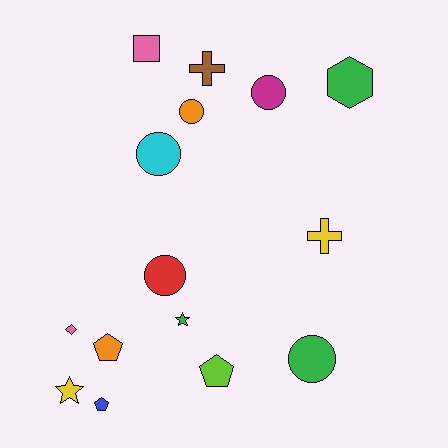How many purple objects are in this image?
There are no purple objects.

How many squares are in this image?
There is 1 square.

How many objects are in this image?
There are 15 objects.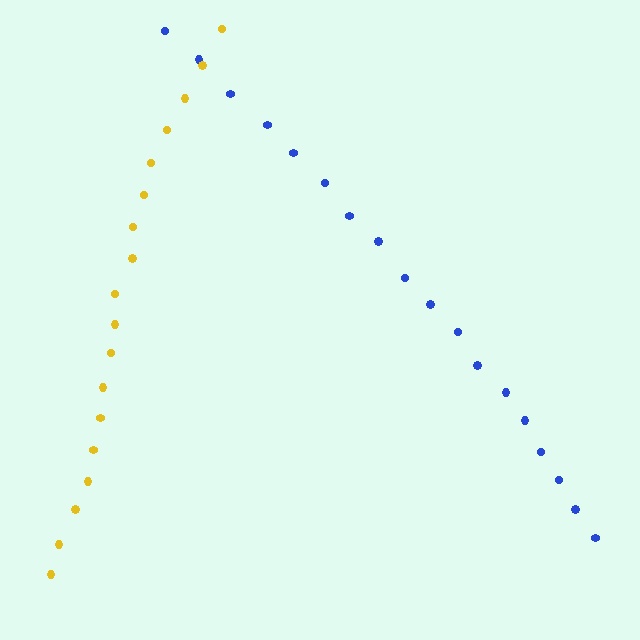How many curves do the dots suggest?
There are 2 distinct paths.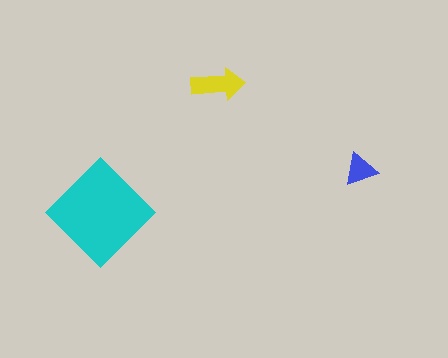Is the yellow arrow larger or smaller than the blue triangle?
Larger.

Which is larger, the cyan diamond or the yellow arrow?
The cyan diamond.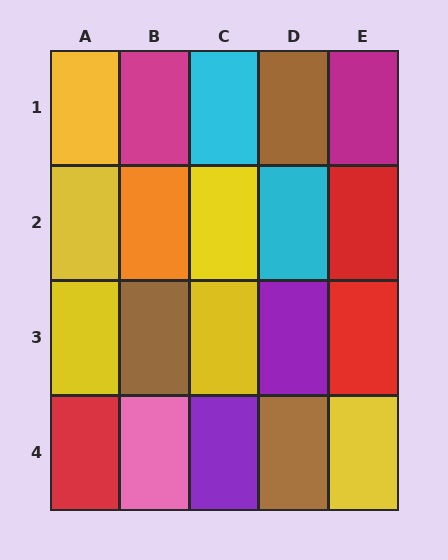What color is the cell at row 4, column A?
Red.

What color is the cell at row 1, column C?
Cyan.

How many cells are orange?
1 cell is orange.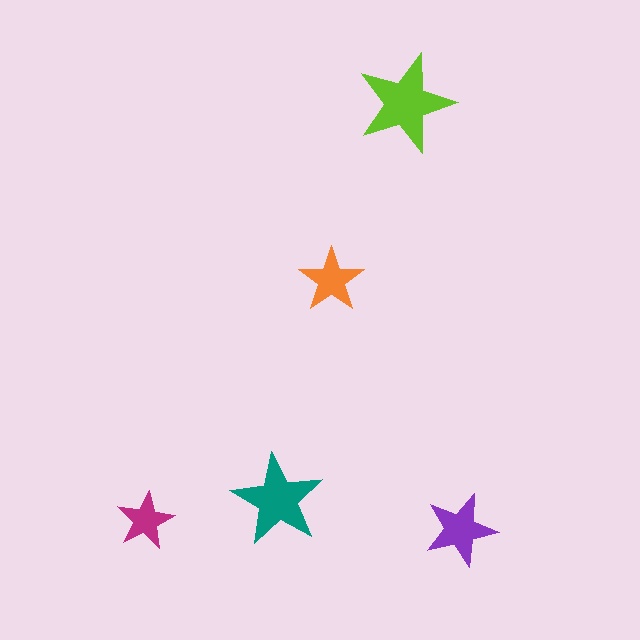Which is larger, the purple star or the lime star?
The lime one.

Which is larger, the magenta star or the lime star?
The lime one.